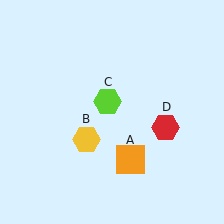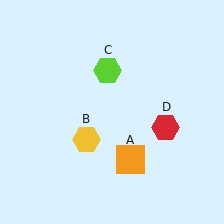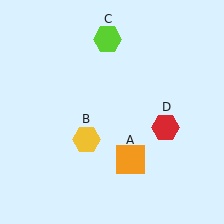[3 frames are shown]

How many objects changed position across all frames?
1 object changed position: lime hexagon (object C).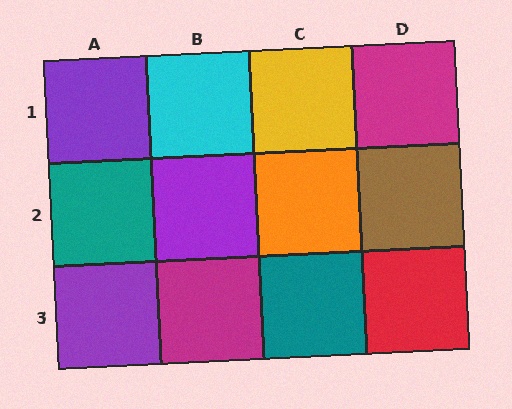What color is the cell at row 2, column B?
Purple.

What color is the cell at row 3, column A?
Purple.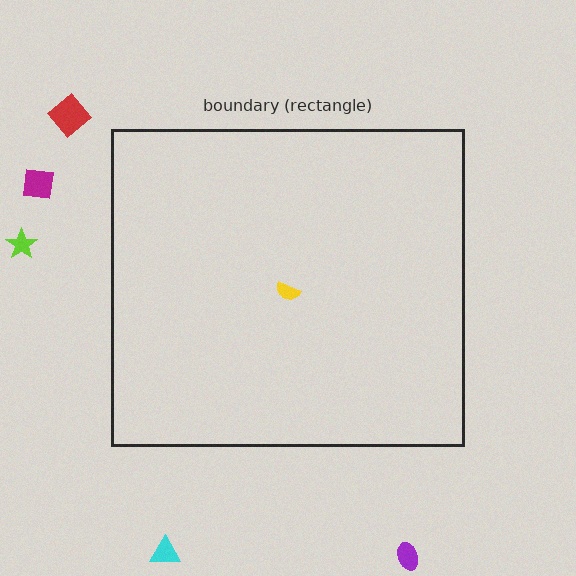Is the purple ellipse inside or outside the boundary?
Outside.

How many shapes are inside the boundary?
1 inside, 5 outside.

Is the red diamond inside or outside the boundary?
Outside.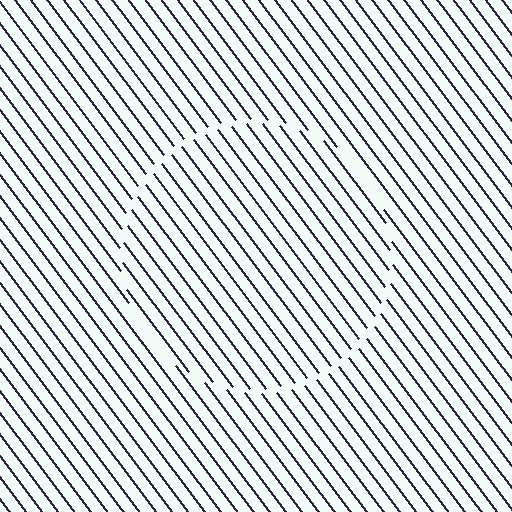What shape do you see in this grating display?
An illusory circle. The interior of the shape contains the same grating, shifted by half a period — the contour is defined by the phase discontinuity where line-ends from the inner and outer gratings abut.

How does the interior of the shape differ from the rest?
The interior of the shape contains the same grating, shifted by half a period — the contour is defined by the phase discontinuity where line-ends from the inner and outer gratings abut.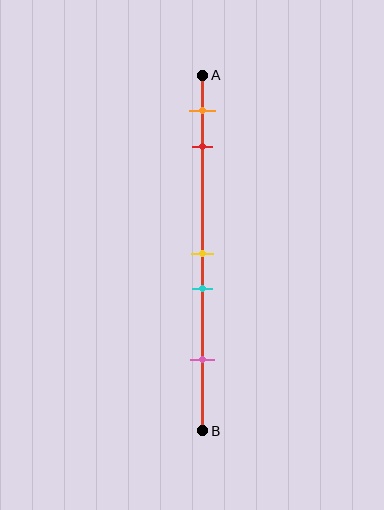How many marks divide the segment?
There are 5 marks dividing the segment.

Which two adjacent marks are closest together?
The yellow and cyan marks are the closest adjacent pair.